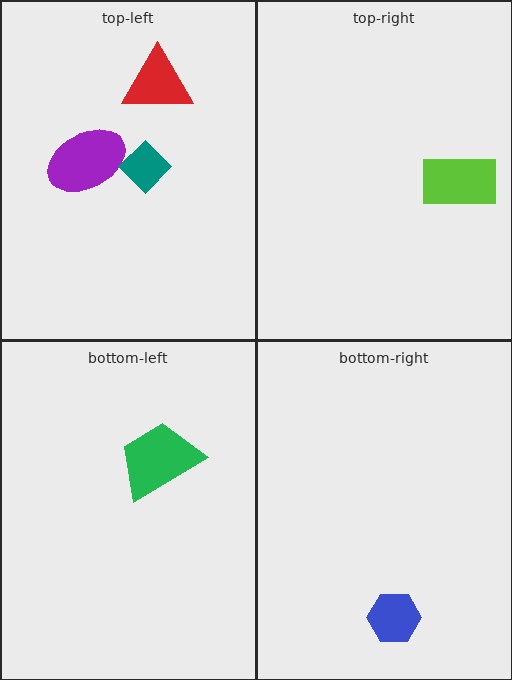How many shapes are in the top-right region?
1.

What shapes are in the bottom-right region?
The blue hexagon.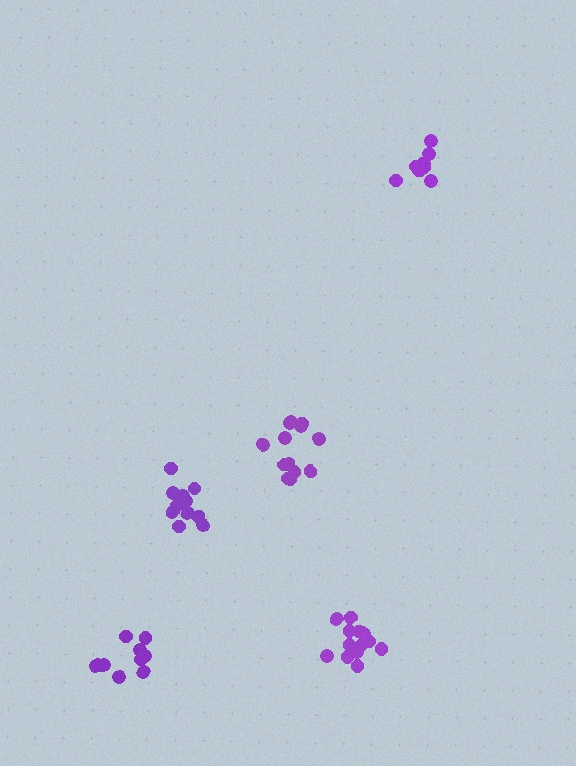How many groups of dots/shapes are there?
There are 5 groups.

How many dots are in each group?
Group 1: 13 dots, Group 2: 8 dots, Group 3: 12 dots, Group 4: 10 dots, Group 5: 13 dots (56 total).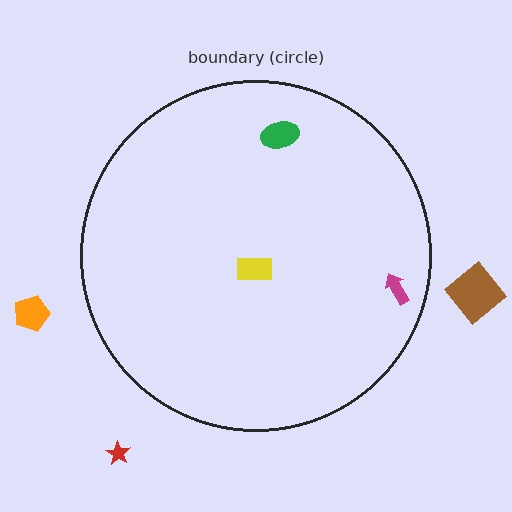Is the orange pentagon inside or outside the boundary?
Outside.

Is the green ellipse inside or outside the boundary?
Inside.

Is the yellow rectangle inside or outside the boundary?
Inside.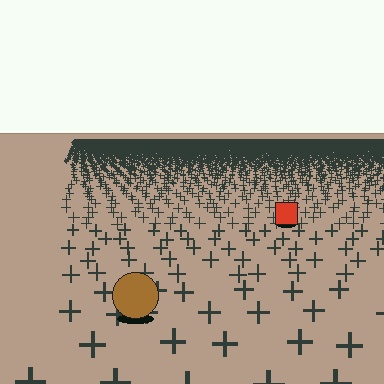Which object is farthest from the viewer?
The red square is farthest from the viewer. It appears smaller and the ground texture around it is denser.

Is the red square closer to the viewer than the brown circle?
No. The brown circle is closer — you can tell from the texture gradient: the ground texture is coarser near it.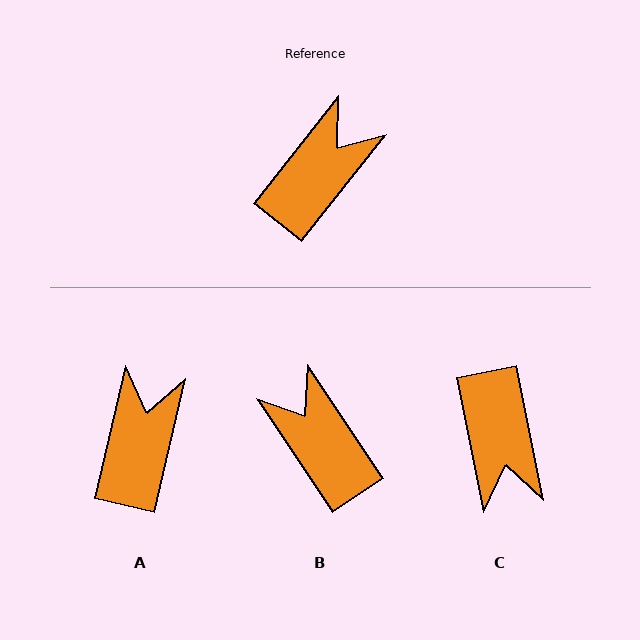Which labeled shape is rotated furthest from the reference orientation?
C, about 130 degrees away.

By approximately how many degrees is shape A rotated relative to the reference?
Approximately 26 degrees counter-clockwise.